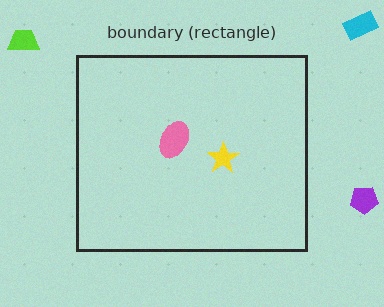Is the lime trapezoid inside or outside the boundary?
Outside.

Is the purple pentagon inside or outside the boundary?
Outside.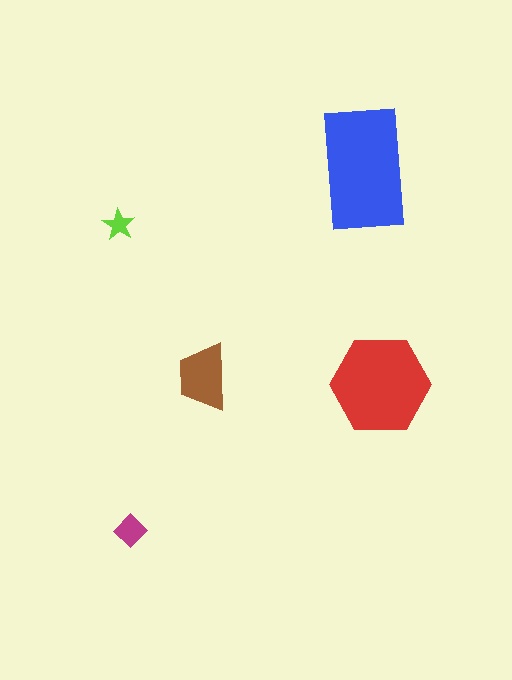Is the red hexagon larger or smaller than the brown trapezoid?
Larger.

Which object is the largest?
The blue rectangle.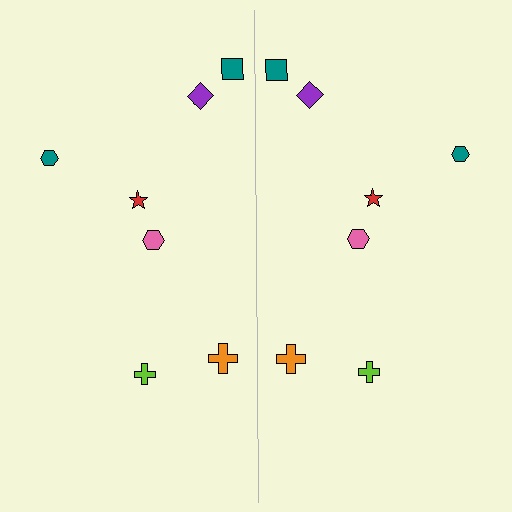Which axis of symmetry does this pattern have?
The pattern has a vertical axis of symmetry running through the center of the image.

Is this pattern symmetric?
Yes, this pattern has bilateral (reflection) symmetry.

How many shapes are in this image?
There are 14 shapes in this image.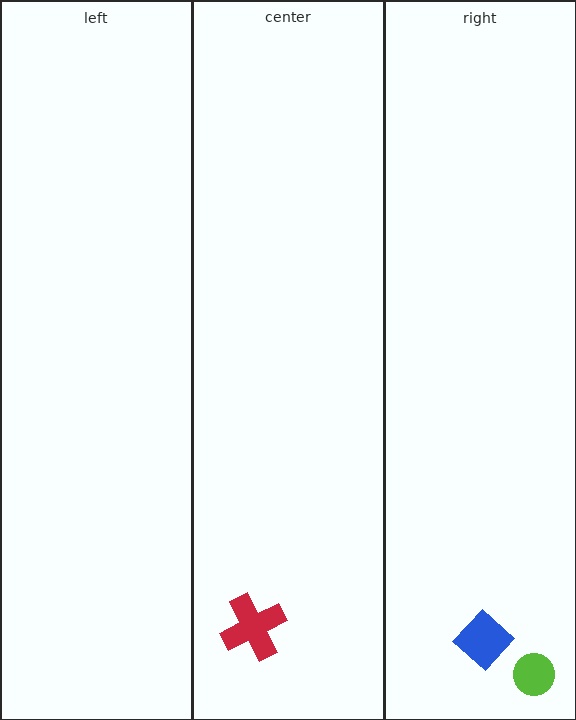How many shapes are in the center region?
1.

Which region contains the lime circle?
The right region.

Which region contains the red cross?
The center region.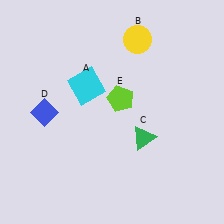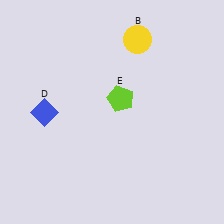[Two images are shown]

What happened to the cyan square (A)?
The cyan square (A) was removed in Image 2. It was in the top-left area of Image 1.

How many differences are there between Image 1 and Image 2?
There are 2 differences between the two images.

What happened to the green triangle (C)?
The green triangle (C) was removed in Image 2. It was in the bottom-right area of Image 1.